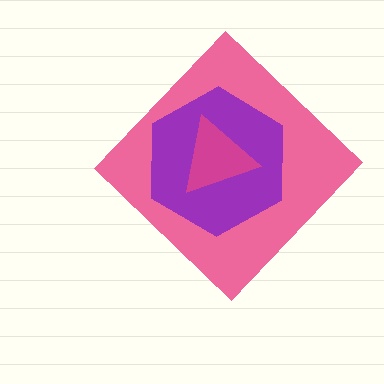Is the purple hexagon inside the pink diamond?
Yes.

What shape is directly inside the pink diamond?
The purple hexagon.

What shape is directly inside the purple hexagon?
The magenta triangle.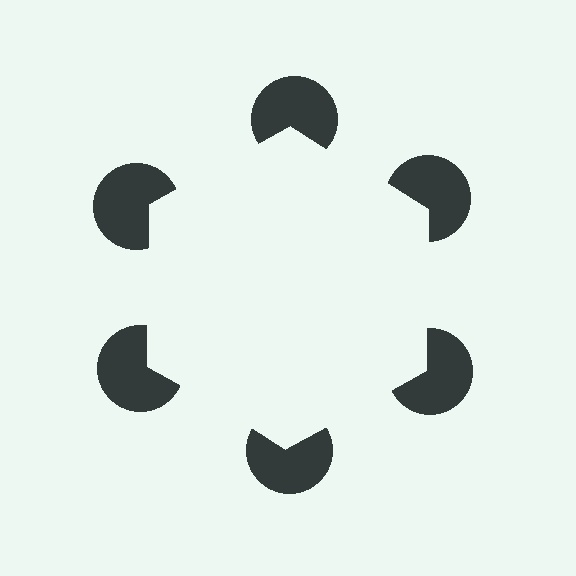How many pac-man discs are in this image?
There are 6 — one at each vertex of the illusory hexagon.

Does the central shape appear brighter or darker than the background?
It typically appears slightly brighter than the background, even though no actual brightness change is drawn.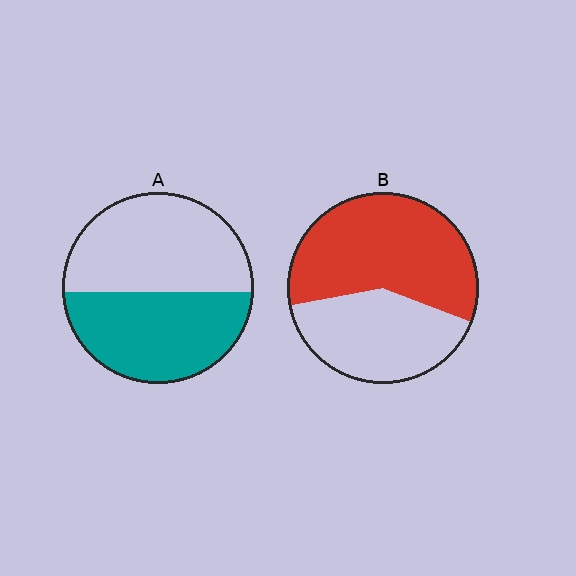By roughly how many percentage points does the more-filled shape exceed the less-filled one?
By roughly 10 percentage points (B over A).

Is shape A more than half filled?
Roughly half.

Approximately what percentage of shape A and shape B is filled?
A is approximately 45% and B is approximately 60%.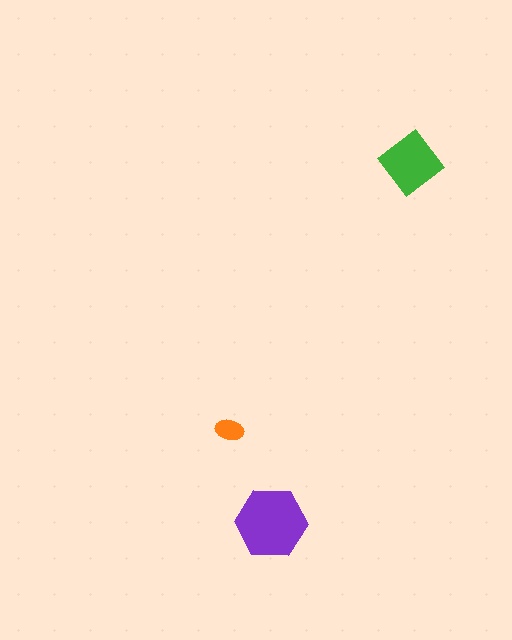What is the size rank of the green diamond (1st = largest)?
2nd.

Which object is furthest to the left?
The orange ellipse is leftmost.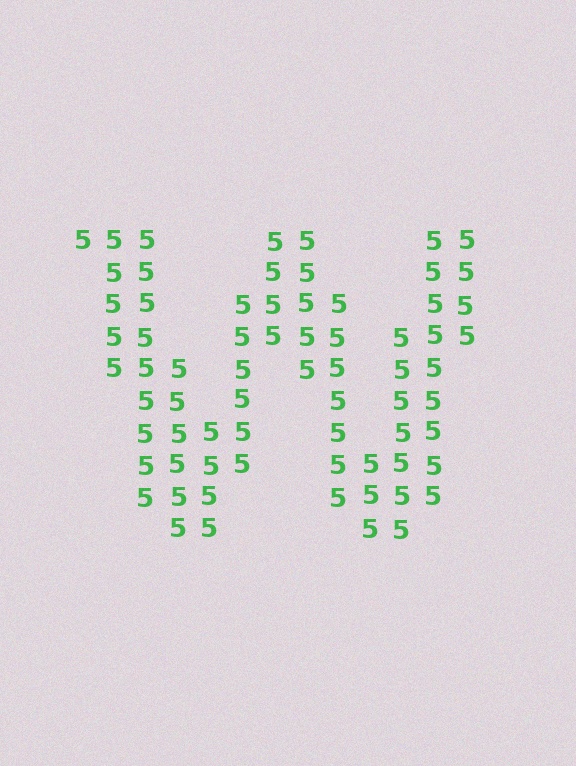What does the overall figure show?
The overall figure shows the letter W.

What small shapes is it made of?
It is made of small digit 5's.